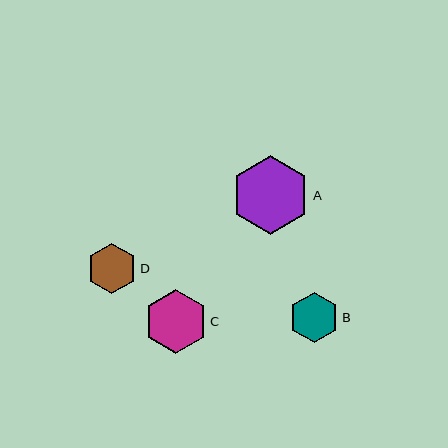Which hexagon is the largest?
Hexagon A is the largest with a size of approximately 78 pixels.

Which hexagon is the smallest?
Hexagon B is the smallest with a size of approximately 50 pixels.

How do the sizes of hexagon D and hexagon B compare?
Hexagon D and hexagon B are approximately the same size.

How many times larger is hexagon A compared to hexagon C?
Hexagon A is approximately 1.2 times the size of hexagon C.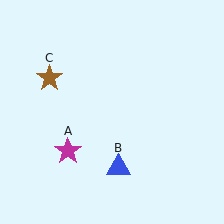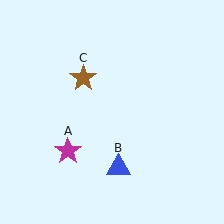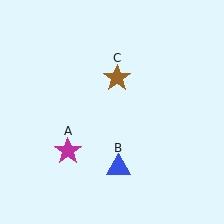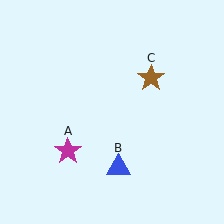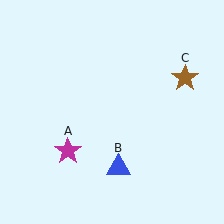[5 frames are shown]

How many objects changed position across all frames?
1 object changed position: brown star (object C).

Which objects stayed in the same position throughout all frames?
Magenta star (object A) and blue triangle (object B) remained stationary.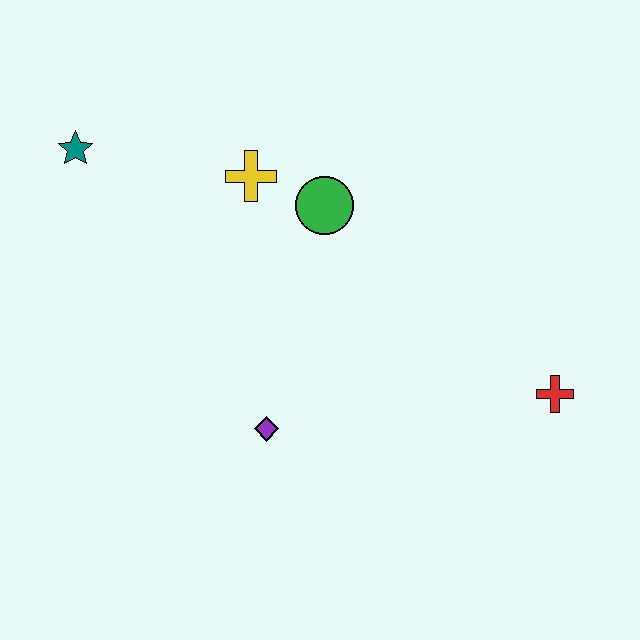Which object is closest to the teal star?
The yellow cross is closest to the teal star.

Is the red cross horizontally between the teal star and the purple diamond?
No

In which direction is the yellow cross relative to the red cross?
The yellow cross is to the left of the red cross.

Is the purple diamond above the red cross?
No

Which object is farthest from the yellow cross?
The red cross is farthest from the yellow cross.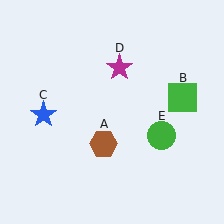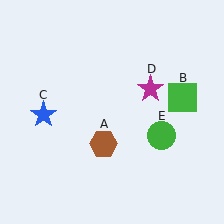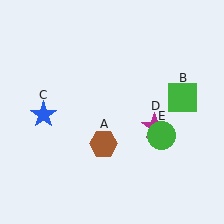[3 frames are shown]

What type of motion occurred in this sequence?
The magenta star (object D) rotated clockwise around the center of the scene.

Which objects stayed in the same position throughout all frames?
Brown hexagon (object A) and green square (object B) and blue star (object C) and green circle (object E) remained stationary.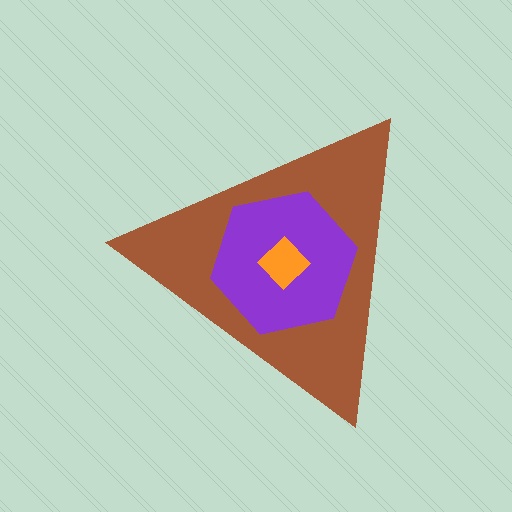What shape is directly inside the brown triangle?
The purple hexagon.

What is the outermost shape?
The brown triangle.